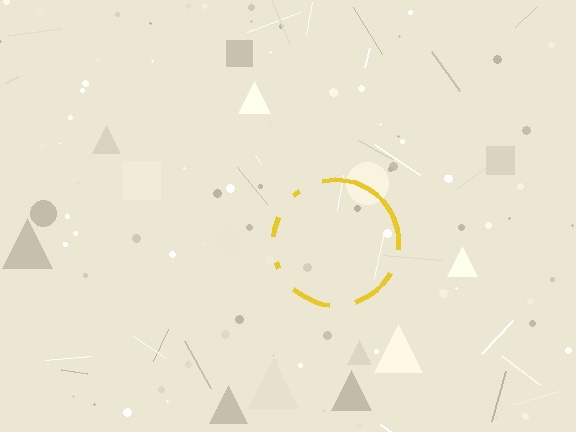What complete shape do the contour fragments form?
The contour fragments form a circle.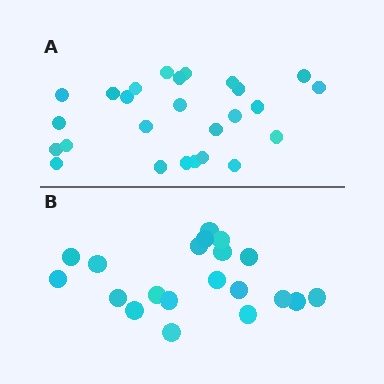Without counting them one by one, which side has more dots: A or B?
Region A (the top region) has more dots.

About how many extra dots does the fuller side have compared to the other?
Region A has about 6 more dots than region B.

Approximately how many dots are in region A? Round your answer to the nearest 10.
About 30 dots. (The exact count is 26, which rounds to 30.)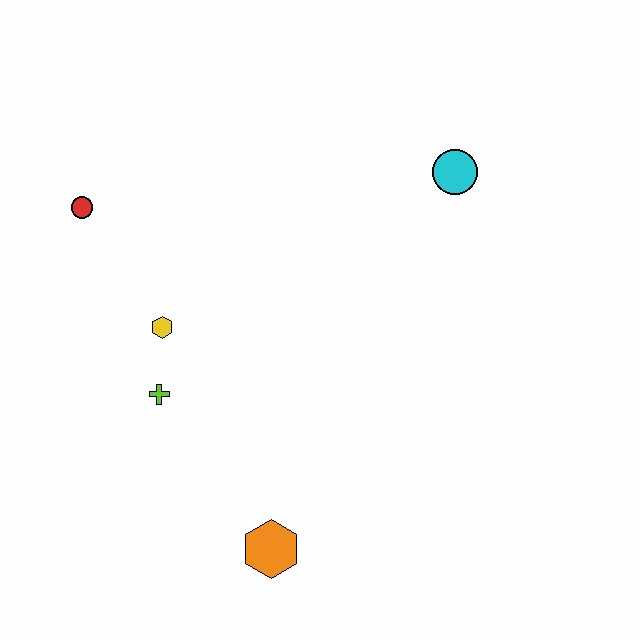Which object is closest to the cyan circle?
The yellow hexagon is closest to the cyan circle.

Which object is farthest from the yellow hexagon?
The cyan circle is farthest from the yellow hexagon.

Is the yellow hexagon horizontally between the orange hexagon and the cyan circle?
No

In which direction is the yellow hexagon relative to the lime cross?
The yellow hexagon is above the lime cross.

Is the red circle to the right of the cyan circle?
No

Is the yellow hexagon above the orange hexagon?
Yes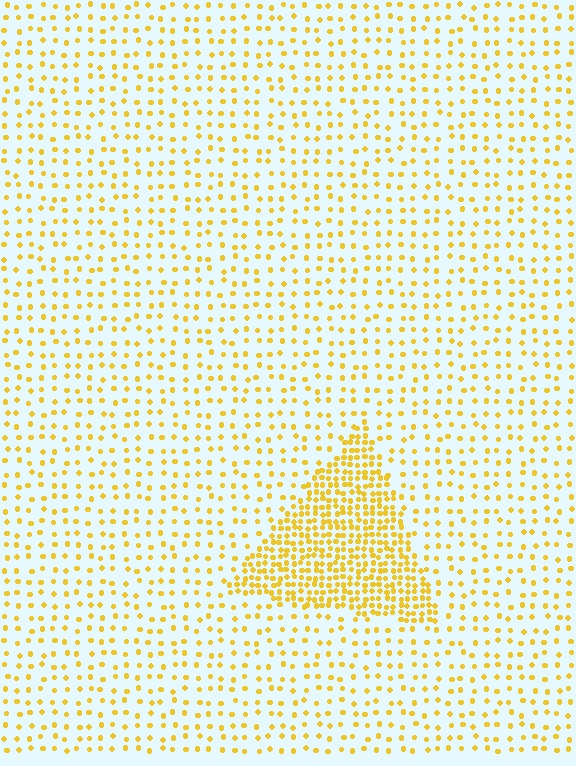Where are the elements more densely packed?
The elements are more densely packed inside the triangle boundary.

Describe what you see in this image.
The image contains small yellow elements arranged at two different densities. A triangle-shaped region is visible where the elements are more densely packed than the surrounding area.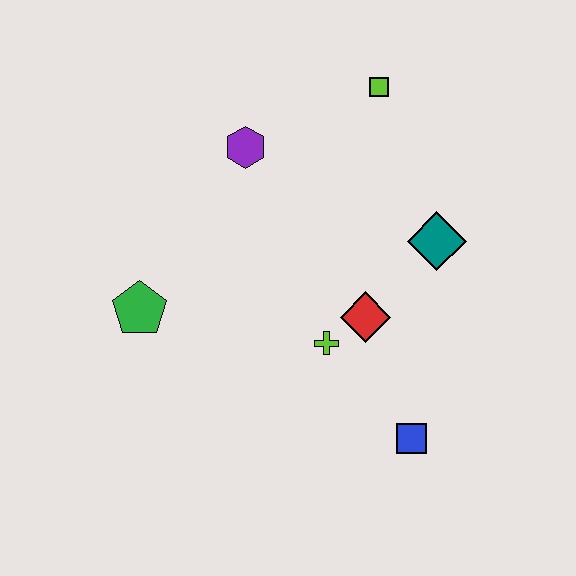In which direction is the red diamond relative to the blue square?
The red diamond is above the blue square.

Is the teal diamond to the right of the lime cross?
Yes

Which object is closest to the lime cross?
The red diamond is closest to the lime cross.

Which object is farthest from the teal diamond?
The green pentagon is farthest from the teal diamond.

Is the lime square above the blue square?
Yes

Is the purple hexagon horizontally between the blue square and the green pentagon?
Yes